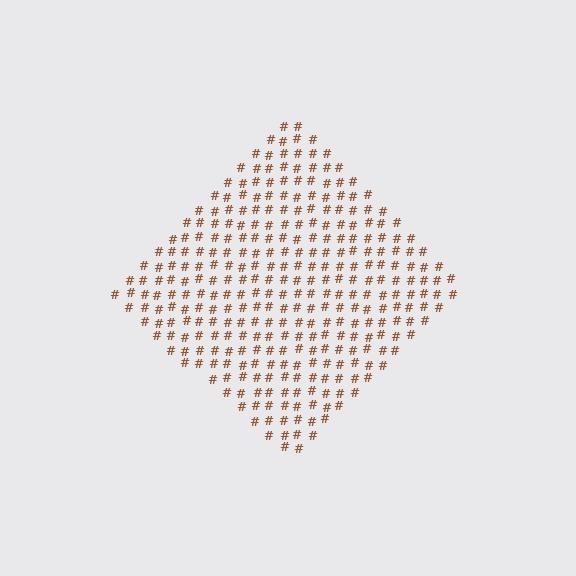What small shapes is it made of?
It is made of small hash symbols.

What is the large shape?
The large shape is a diamond.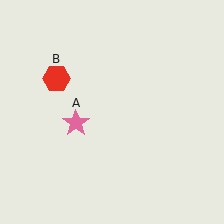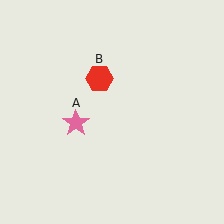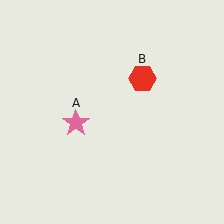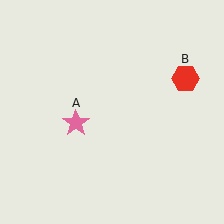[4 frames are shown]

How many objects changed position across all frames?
1 object changed position: red hexagon (object B).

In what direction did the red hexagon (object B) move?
The red hexagon (object B) moved right.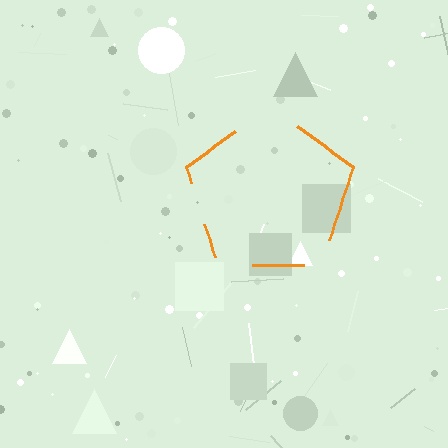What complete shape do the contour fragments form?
The contour fragments form a pentagon.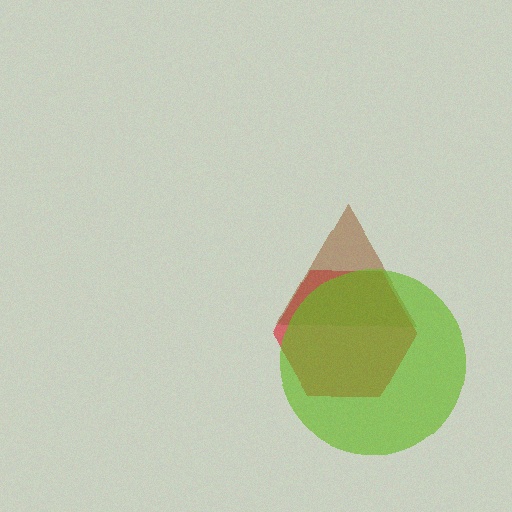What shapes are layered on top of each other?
The layered shapes are: a red hexagon, a brown triangle, a lime circle.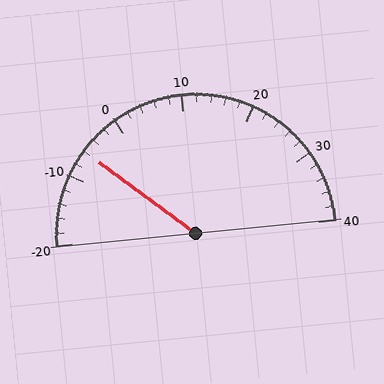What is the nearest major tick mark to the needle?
The nearest major tick mark is -10.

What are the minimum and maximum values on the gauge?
The gauge ranges from -20 to 40.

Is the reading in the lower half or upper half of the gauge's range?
The reading is in the lower half of the range (-20 to 40).